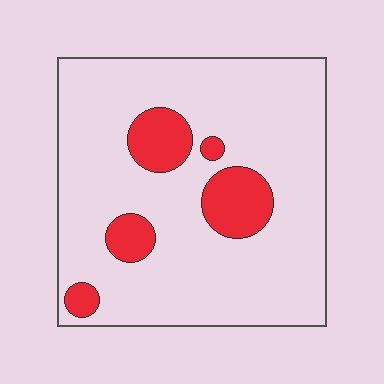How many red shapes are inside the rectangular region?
5.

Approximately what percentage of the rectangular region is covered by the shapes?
Approximately 15%.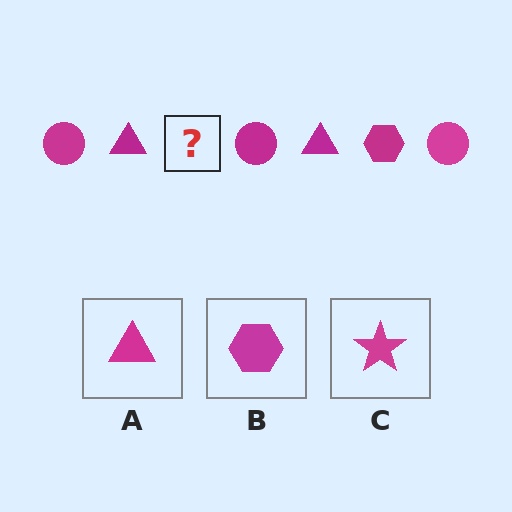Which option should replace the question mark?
Option B.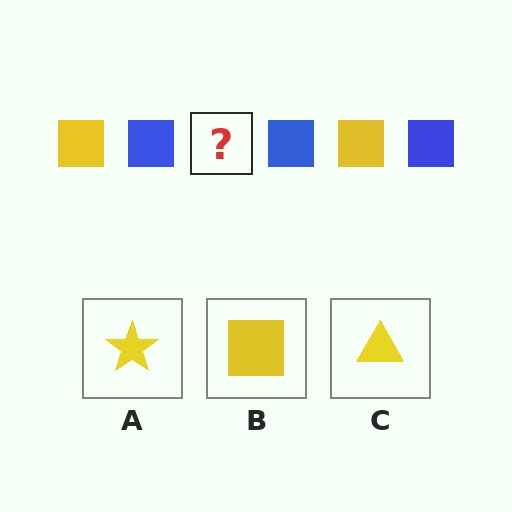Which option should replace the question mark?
Option B.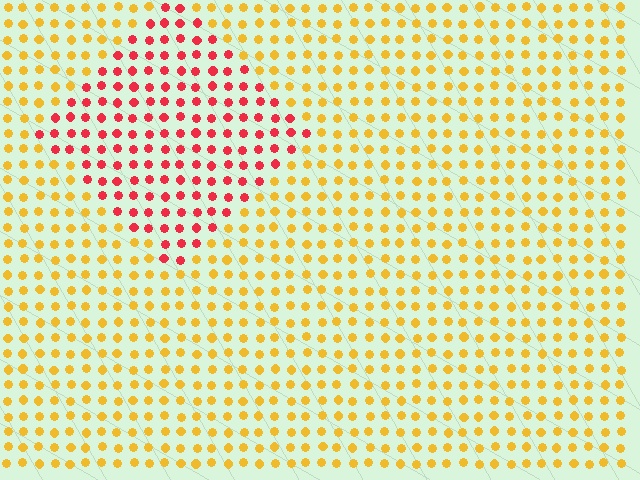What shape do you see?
I see a diamond.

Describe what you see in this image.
The image is filled with small yellow elements in a uniform arrangement. A diamond-shaped region is visible where the elements are tinted to a slightly different hue, forming a subtle color boundary.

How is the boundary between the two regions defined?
The boundary is defined purely by a slight shift in hue (about 52 degrees). Spacing, size, and orientation are identical on both sides.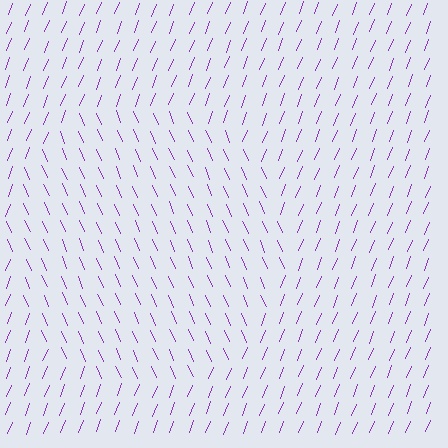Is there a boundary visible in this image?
Yes, there is a texture boundary formed by a change in line orientation.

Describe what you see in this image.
The image is filled with small purple line segments. A circle region in the image has lines oriented differently from the surrounding lines, creating a visible texture boundary.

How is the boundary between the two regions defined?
The boundary is defined purely by a change in line orientation (approximately 45 degrees difference). All lines are the same color and thickness.